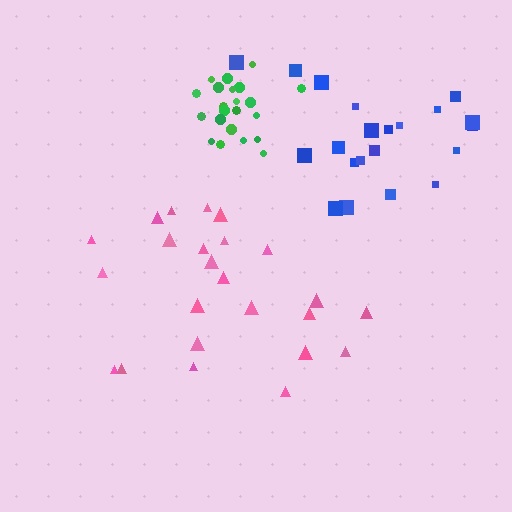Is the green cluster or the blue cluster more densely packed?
Green.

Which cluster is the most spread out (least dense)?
Pink.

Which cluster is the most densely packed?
Green.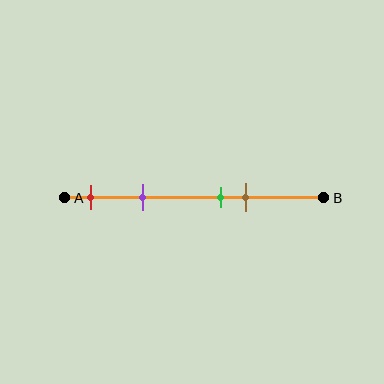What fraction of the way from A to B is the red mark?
The red mark is approximately 10% (0.1) of the way from A to B.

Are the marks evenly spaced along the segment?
No, the marks are not evenly spaced.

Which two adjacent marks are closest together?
The green and brown marks are the closest adjacent pair.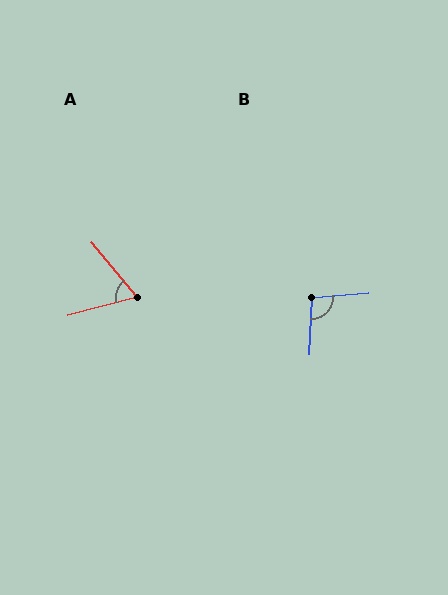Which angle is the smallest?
A, at approximately 65 degrees.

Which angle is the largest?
B, at approximately 98 degrees.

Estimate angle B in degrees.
Approximately 98 degrees.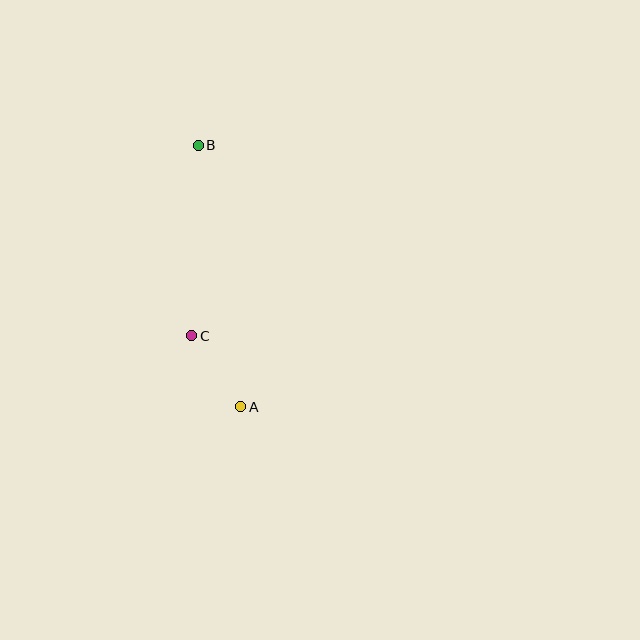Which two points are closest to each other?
Points A and C are closest to each other.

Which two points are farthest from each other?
Points A and B are farthest from each other.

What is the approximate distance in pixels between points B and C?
The distance between B and C is approximately 191 pixels.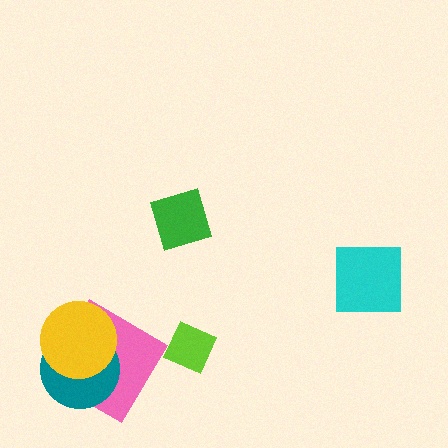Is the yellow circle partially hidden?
No, no other shape covers it.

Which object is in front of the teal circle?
The yellow circle is in front of the teal circle.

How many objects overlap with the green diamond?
0 objects overlap with the green diamond.